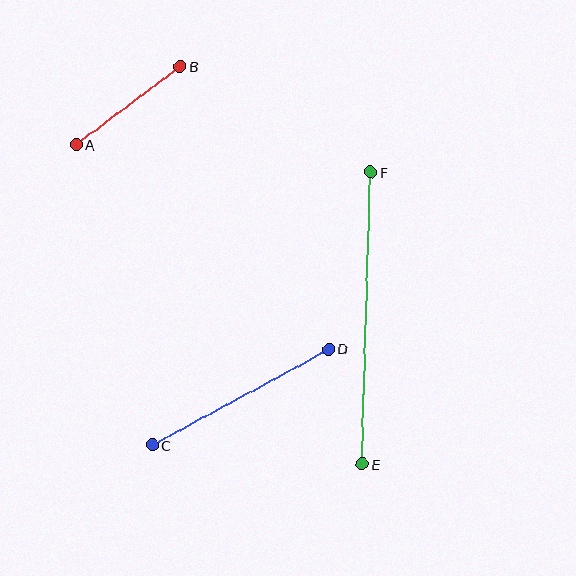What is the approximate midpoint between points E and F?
The midpoint is at approximately (366, 318) pixels.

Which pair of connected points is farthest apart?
Points E and F are farthest apart.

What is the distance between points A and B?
The distance is approximately 130 pixels.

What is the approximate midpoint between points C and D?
The midpoint is at approximately (240, 397) pixels.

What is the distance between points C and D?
The distance is approximately 201 pixels.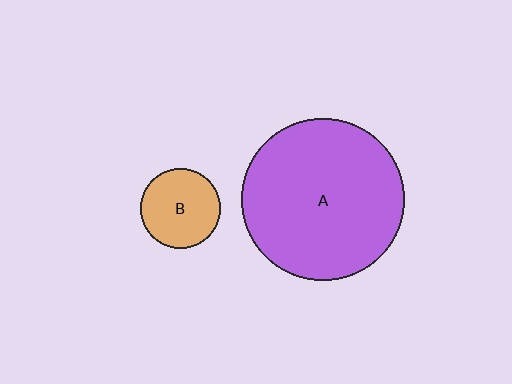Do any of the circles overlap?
No, none of the circles overlap.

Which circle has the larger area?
Circle A (purple).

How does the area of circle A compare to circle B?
Approximately 4.2 times.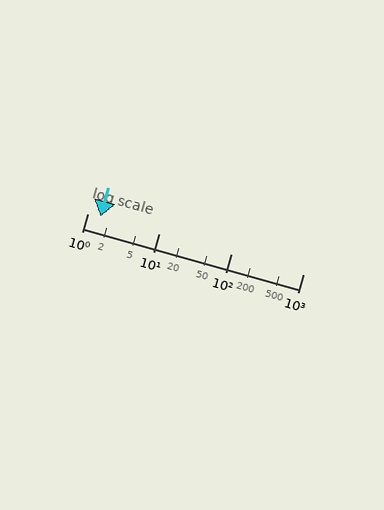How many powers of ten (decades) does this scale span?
The scale spans 3 decades, from 1 to 1000.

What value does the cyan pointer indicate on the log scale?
The pointer indicates approximately 1.5.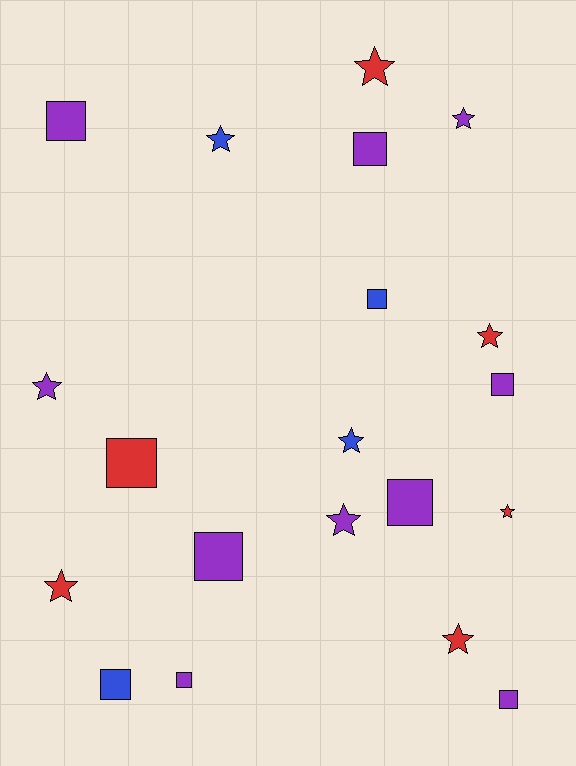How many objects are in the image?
There are 20 objects.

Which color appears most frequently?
Purple, with 10 objects.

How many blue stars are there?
There are 2 blue stars.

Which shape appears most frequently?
Square, with 10 objects.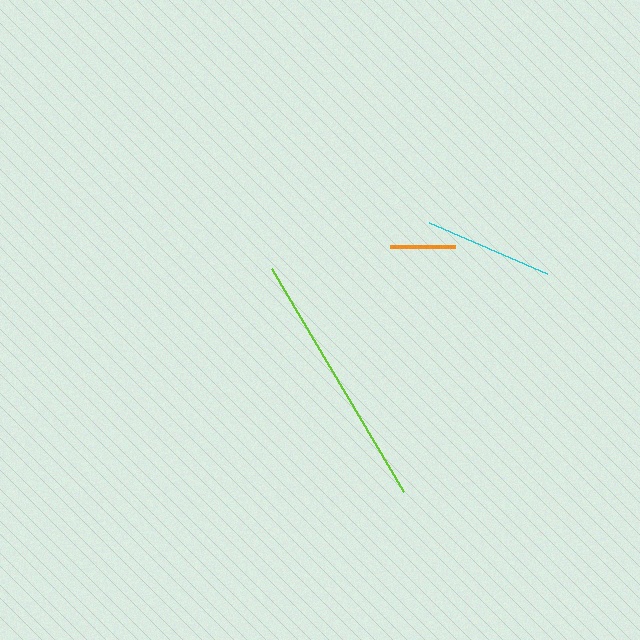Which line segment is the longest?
The lime line is the longest at approximately 259 pixels.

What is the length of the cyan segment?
The cyan segment is approximately 128 pixels long.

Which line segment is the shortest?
The orange line is the shortest at approximately 65 pixels.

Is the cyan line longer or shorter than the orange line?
The cyan line is longer than the orange line.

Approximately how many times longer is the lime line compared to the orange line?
The lime line is approximately 4.0 times the length of the orange line.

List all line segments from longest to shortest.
From longest to shortest: lime, cyan, orange.